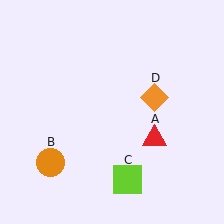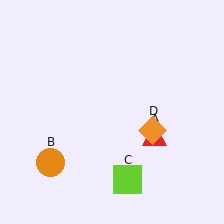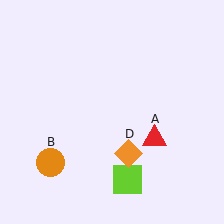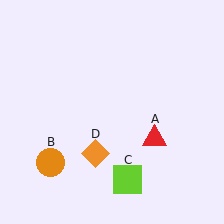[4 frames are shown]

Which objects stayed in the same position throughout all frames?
Red triangle (object A) and orange circle (object B) and lime square (object C) remained stationary.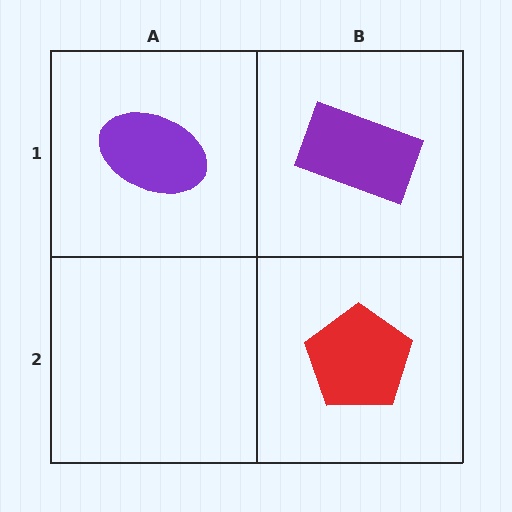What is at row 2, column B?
A red pentagon.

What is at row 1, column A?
A purple ellipse.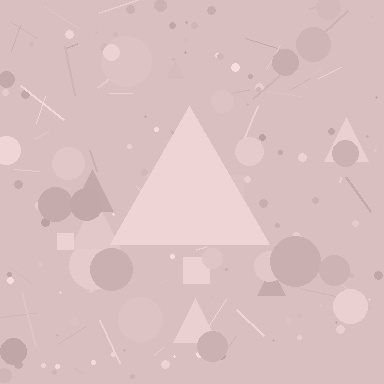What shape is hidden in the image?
A triangle is hidden in the image.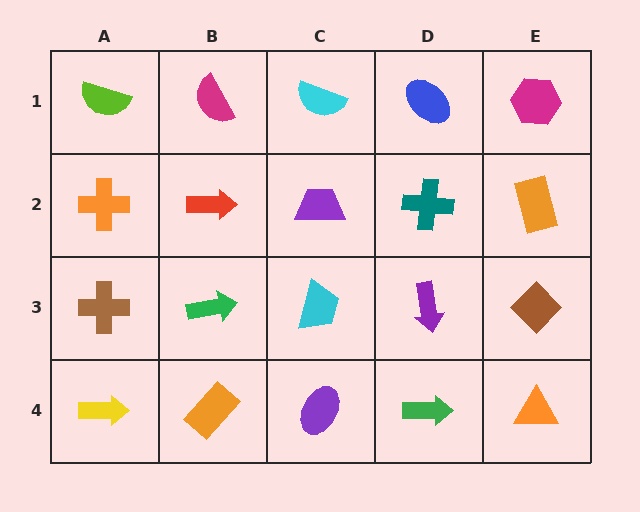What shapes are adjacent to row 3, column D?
A teal cross (row 2, column D), a green arrow (row 4, column D), a cyan trapezoid (row 3, column C), a brown diamond (row 3, column E).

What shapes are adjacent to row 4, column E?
A brown diamond (row 3, column E), a green arrow (row 4, column D).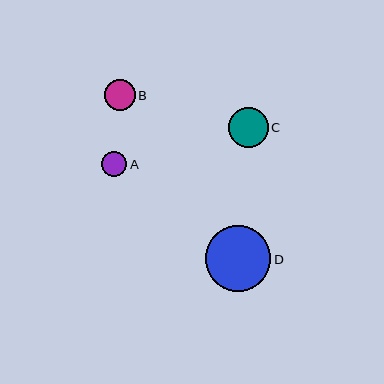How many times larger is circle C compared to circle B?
Circle C is approximately 1.3 times the size of circle B.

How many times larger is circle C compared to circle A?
Circle C is approximately 1.6 times the size of circle A.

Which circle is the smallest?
Circle A is the smallest with a size of approximately 25 pixels.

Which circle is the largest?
Circle D is the largest with a size of approximately 65 pixels.